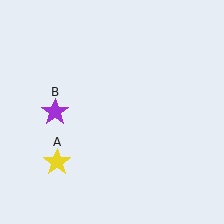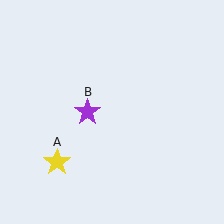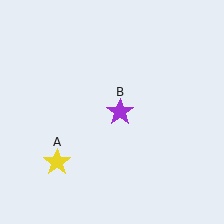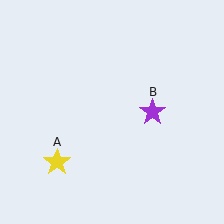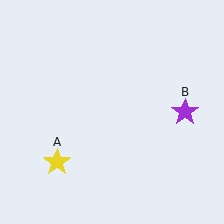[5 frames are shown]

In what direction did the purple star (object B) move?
The purple star (object B) moved right.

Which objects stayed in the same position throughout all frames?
Yellow star (object A) remained stationary.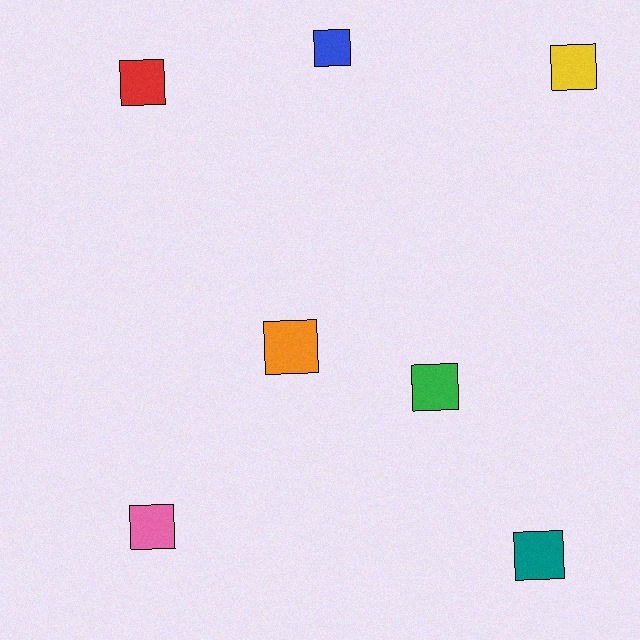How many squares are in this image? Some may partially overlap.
There are 7 squares.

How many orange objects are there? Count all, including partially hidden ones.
There is 1 orange object.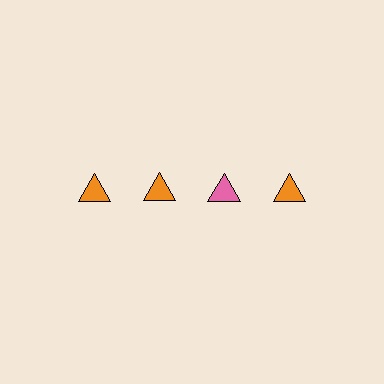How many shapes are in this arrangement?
There are 4 shapes arranged in a grid pattern.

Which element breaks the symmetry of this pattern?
The pink triangle in the top row, center column breaks the symmetry. All other shapes are orange triangles.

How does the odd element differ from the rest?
It has a different color: pink instead of orange.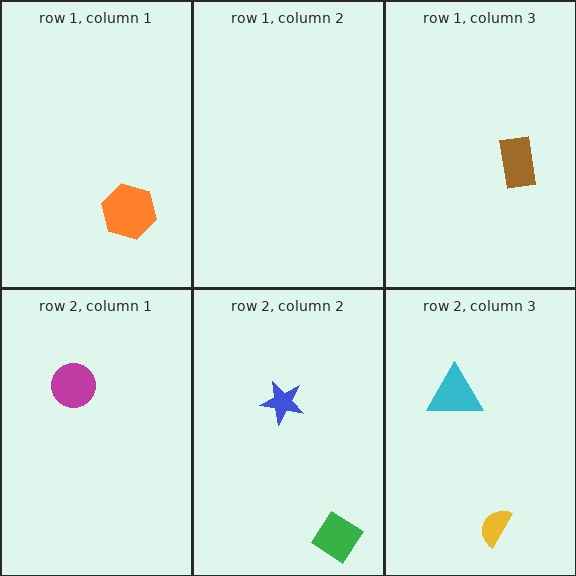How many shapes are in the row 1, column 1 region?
1.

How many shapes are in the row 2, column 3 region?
2.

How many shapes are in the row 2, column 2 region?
2.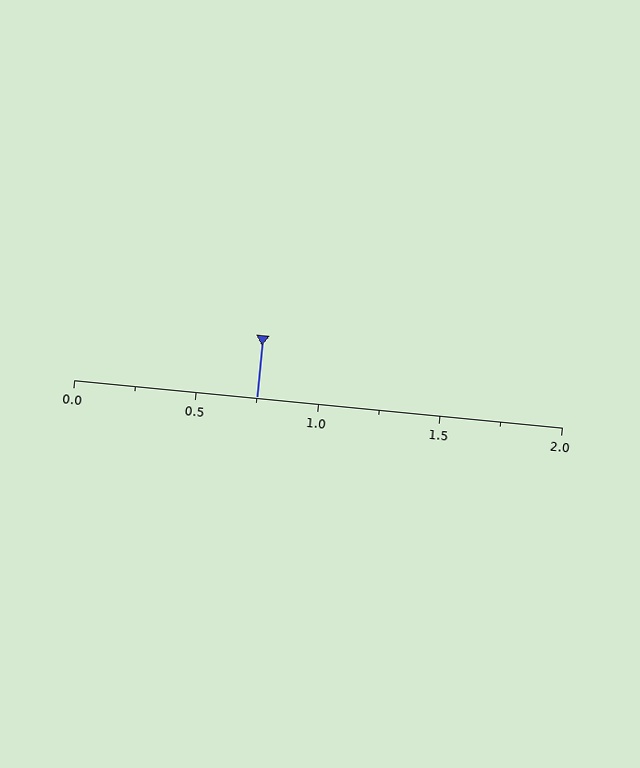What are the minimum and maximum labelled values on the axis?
The axis runs from 0.0 to 2.0.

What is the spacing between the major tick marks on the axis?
The major ticks are spaced 0.5 apart.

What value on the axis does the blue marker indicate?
The marker indicates approximately 0.75.